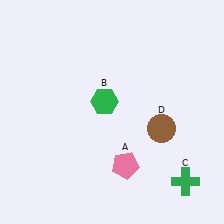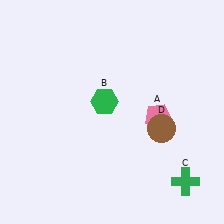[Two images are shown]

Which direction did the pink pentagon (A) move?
The pink pentagon (A) moved up.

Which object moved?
The pink pentagon (A) moved up.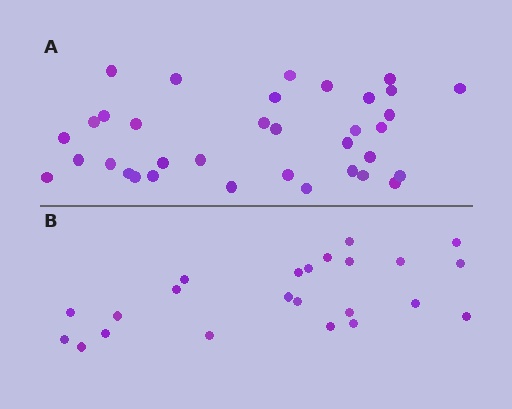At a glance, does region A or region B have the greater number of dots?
Region A (the top region) has more dots.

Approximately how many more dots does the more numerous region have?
Region A has roughly 12 or so more dots than region B.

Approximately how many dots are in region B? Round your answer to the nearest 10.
About 20 dots. (The exact count is 23, which rounds to 20.)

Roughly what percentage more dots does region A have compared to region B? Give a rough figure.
About 50% more.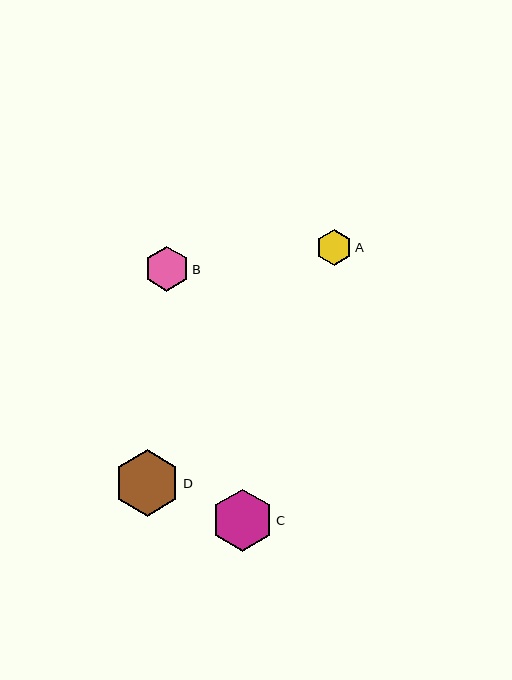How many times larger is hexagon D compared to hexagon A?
Hexagon D is approximately 1.9 times the size of hexagon A.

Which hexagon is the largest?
Hexagon D is the largest with a size of approximately 66 pixels.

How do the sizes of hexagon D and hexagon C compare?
Hexagon D and hexagon C are approximately the same size.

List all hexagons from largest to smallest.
From largest to smallest: D, C, B, A.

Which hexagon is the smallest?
Hexagon A is the smallest with a size of approximately 35 pixels.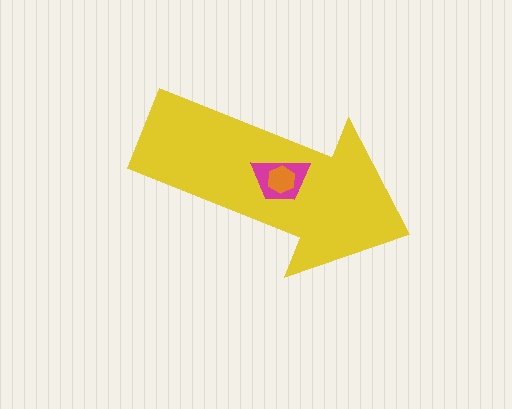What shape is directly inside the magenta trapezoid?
The orange hexagon.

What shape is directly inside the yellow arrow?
The magenta trapezoid.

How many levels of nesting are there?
3.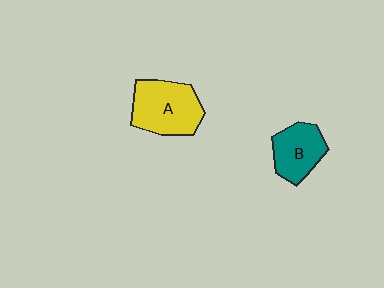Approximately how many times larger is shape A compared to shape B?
Approximately 1.4 times.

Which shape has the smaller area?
Shape B (teal).